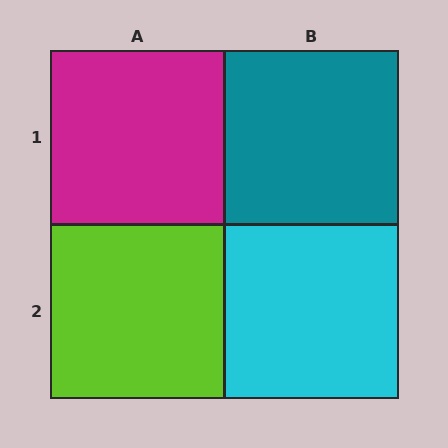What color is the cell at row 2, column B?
Cyan.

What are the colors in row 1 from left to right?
Magenta, teal.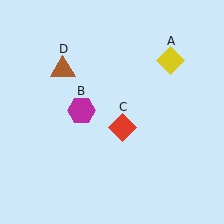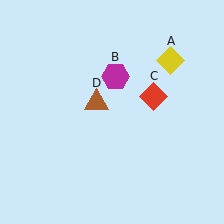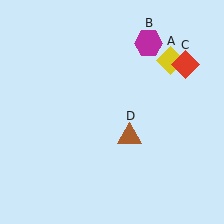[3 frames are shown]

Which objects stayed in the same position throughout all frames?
Yellow diamond (object A) remained stationary.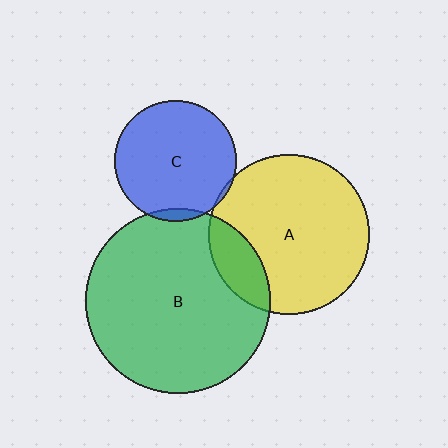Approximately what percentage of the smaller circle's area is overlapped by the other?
Approximately 5%.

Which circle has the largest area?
Circle B (green).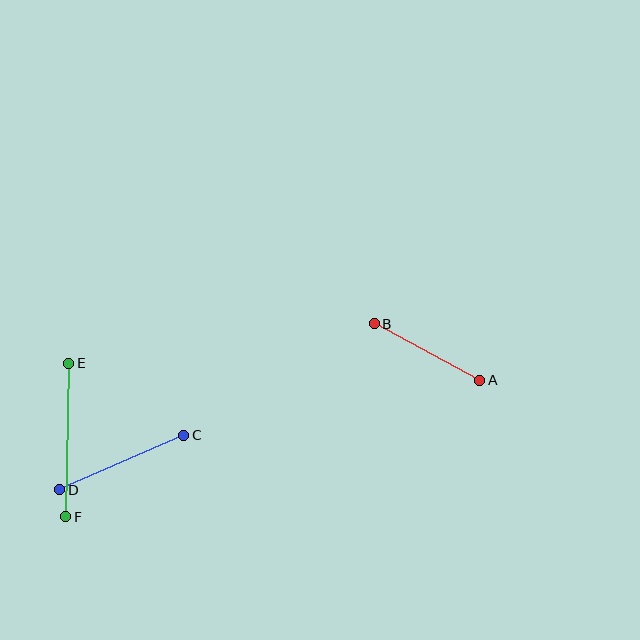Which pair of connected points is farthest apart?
Points E and F are farthest apart.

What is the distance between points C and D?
The distance is approximately 136 pixels.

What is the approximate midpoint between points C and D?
The midpoint is at approximately (122, 463) pixels.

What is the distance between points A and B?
The distance is approximately 120 pixels.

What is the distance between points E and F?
The distance is approximately 153 pixels.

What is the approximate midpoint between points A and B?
The midpoint is at approximately (427, 352) pixels.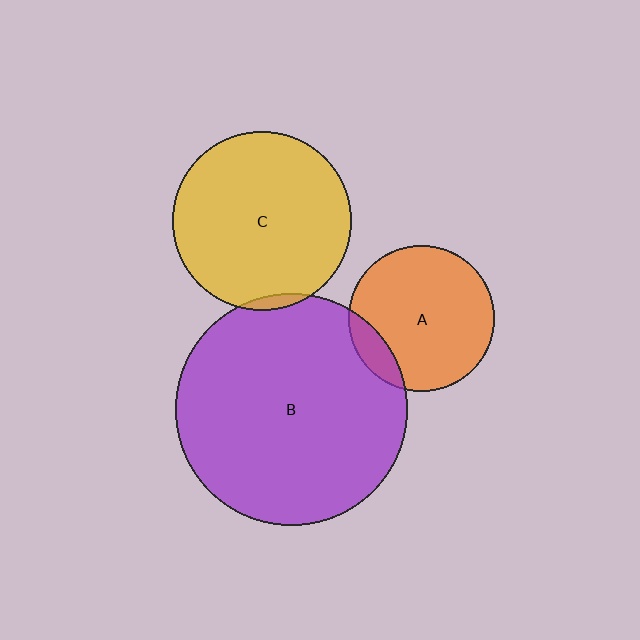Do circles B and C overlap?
Yes.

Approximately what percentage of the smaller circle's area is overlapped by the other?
Approximately 5%.